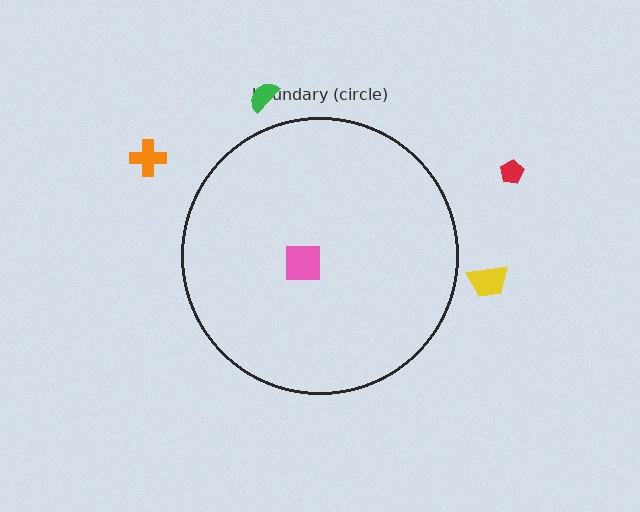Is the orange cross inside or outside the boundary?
Outside.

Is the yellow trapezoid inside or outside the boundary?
Outside.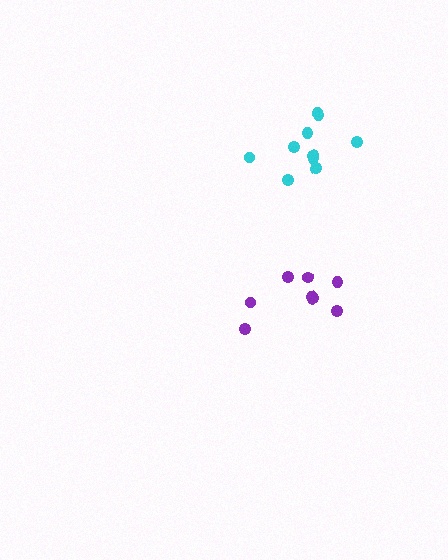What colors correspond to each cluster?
The clusters are colored: purple, cyan.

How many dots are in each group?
Group 1: 8 dots, Group 2: 10 dots (18 total).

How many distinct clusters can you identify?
There are 2 distinct clusters.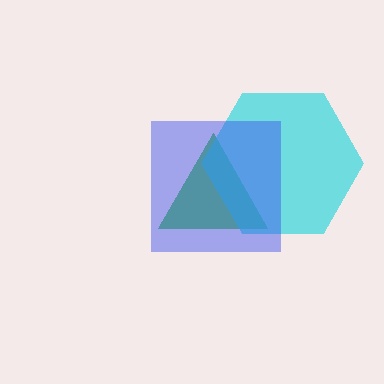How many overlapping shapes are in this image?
There are 3 overlapping shapes in the image.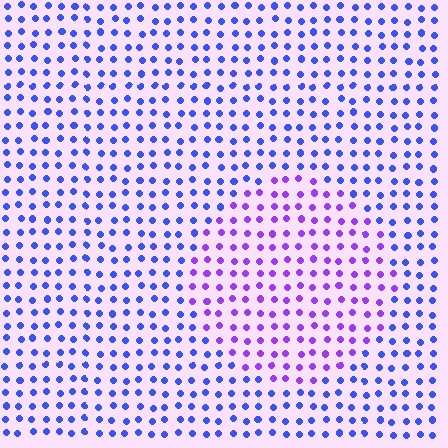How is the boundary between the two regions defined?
The boundary is defined purely by a slight shift in hue (about 41 degrees). Spacing, size, and orientation are identical on both sides.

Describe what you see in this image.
The image is filled with small blue elements in a uniform arrangement. A circle-shaped region is visible where the elements are tinted to a slightly different hue, forming a subtle color boundary.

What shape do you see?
I see a circle.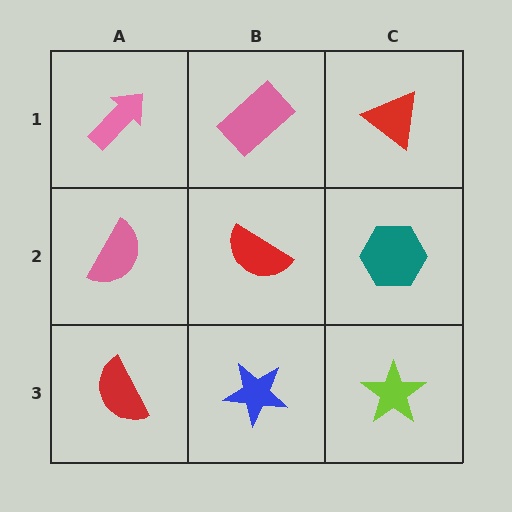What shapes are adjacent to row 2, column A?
A pink arrow (row 1, column A), a red semicircle (row 3, column A), a red semicircle (row 2, column B).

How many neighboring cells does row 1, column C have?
2.